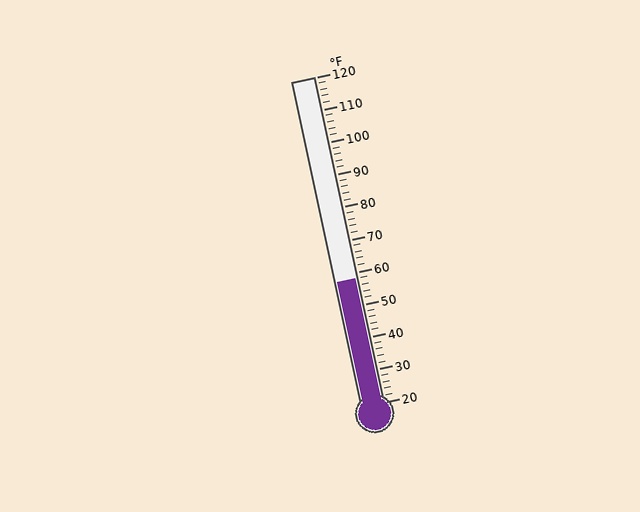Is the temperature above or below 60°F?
The temperature is below 60°F.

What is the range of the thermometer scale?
The thermometer scale ranges from 20°F to 120°F.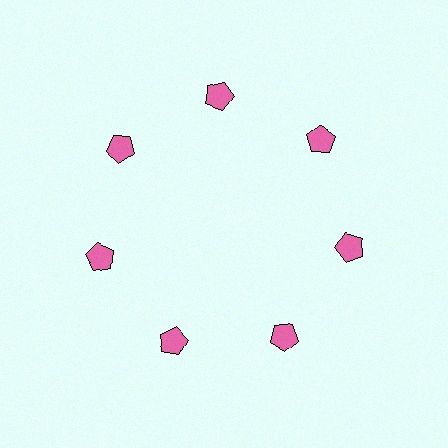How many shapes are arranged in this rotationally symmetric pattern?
There are 7 shapes, arranged in 7 groups of 1.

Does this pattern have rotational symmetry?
Yes, this pattern has 7-fold rotational symmetry. It looks the same after rotating 51 degrees around the center.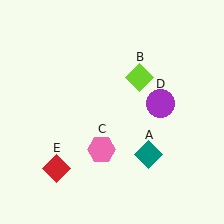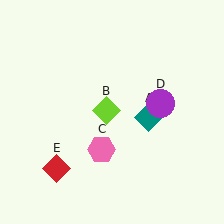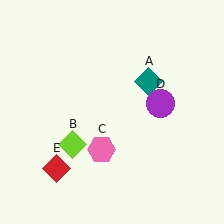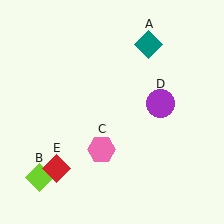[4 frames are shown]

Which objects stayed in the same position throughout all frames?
Pink hexagon (object C) and purple circle (object D) and red diamond (object E) remained stationary.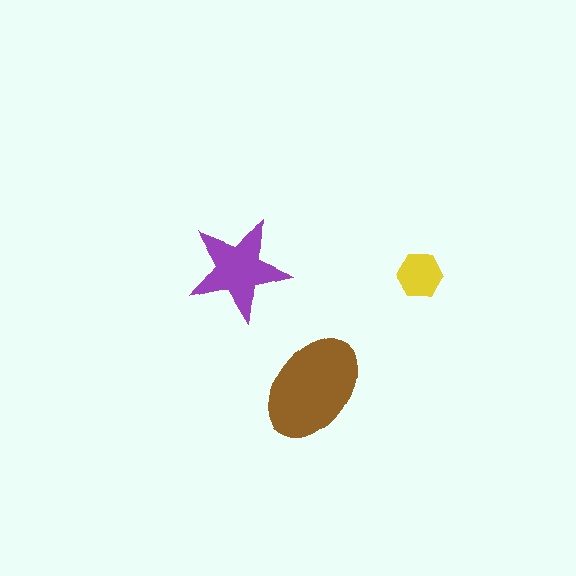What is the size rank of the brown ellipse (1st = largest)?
1st.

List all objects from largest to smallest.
The brown ellipse, the purple star, the yellow hexagon.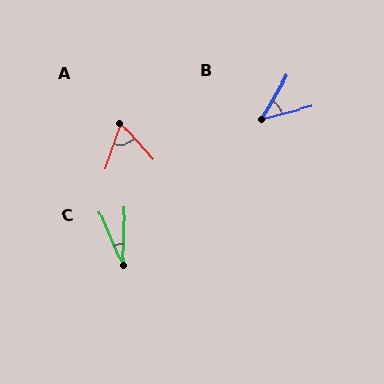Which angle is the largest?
A, at approximately 61 degrees.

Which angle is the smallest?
C, at approximately 26 degrees.